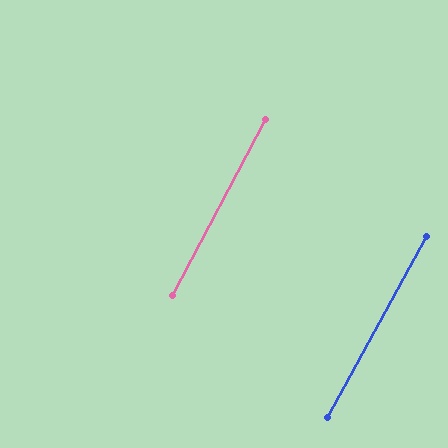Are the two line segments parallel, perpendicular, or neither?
Parallel — their directions differ by only 1.0°.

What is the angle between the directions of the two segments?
Approximately 1 degree.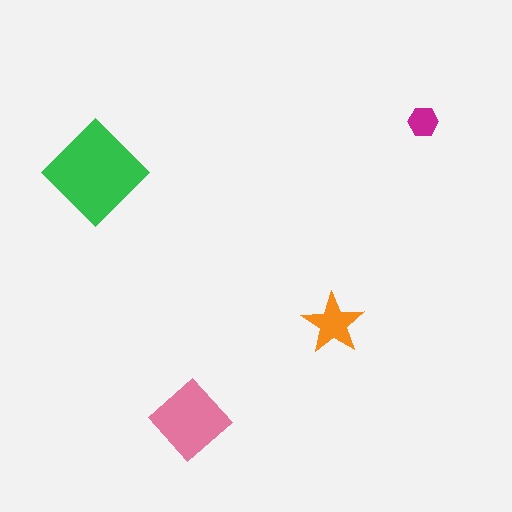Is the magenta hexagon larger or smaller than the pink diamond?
Smaller.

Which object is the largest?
The green diamond.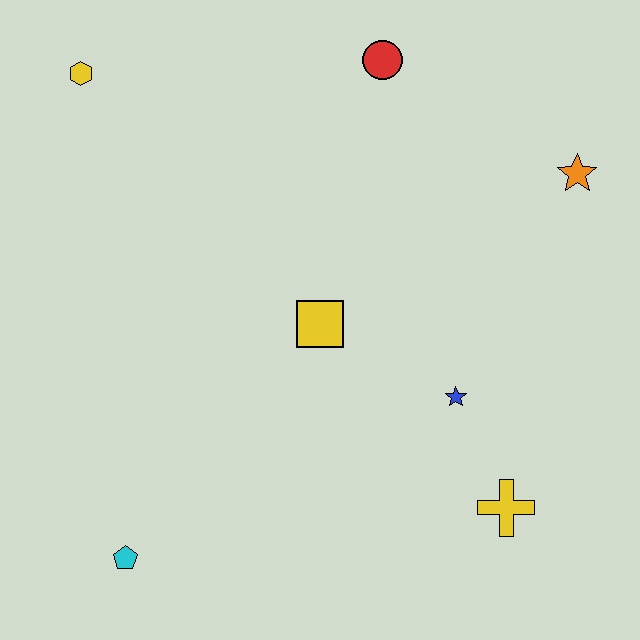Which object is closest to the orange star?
The red circle is closest to the orange star.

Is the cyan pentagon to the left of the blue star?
Yes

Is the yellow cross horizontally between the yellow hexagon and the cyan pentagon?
No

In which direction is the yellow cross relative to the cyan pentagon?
The yellow cross is to the right of the cyan pentagon.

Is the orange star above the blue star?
Yes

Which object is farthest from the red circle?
The cyan pentagon is farthest from the red circle.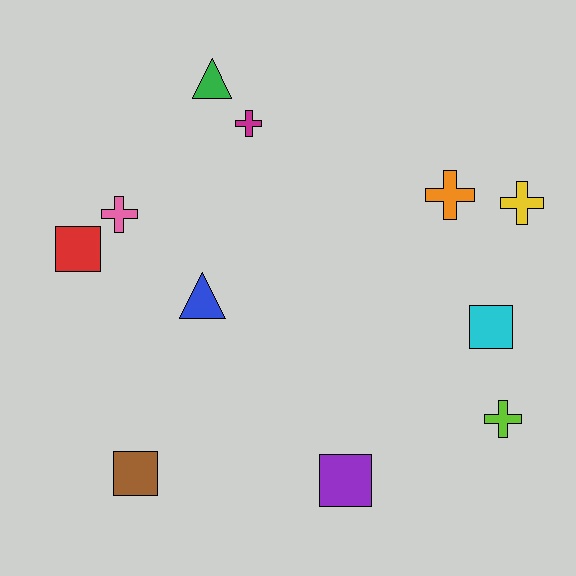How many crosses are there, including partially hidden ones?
There are 5 crosses.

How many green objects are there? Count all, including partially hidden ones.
There is 1 green object.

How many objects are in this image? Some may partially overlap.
There are 11 objects.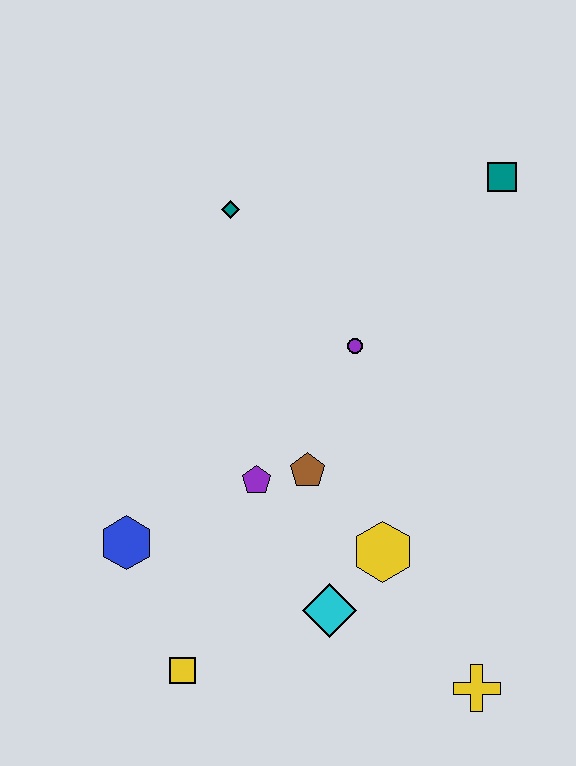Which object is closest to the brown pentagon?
The purple pentagon is closest to the brown pentagon.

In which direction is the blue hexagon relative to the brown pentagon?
The blue hexagon is to the left of the brown pentagon.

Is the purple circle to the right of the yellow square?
Yes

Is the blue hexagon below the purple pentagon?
Yes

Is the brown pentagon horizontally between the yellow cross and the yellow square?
Yes